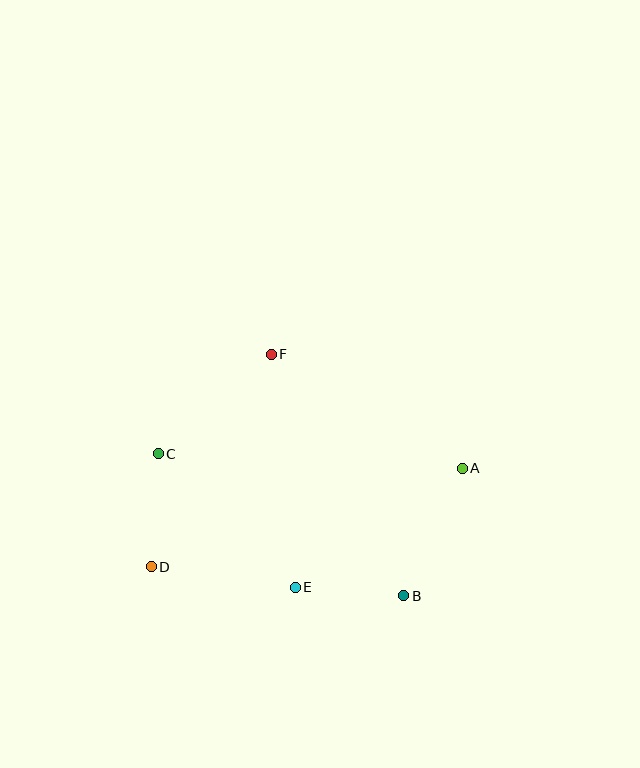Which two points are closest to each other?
Points B and E are closest to each other.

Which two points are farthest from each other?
Points A and D are farthest from each other.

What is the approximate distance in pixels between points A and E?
The distance between A and E is approximately 205 pixels.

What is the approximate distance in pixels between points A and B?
The distance between A and B is approximately 140 pixels.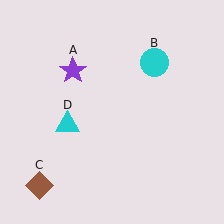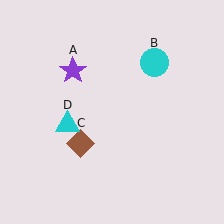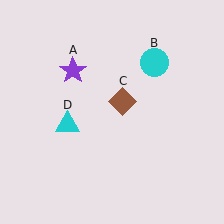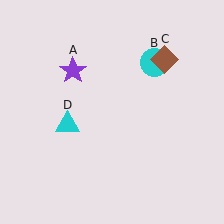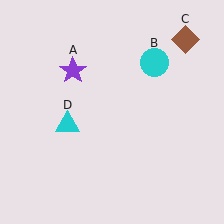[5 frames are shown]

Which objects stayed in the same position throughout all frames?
Purple star (object A) and cyan circle (object B) and cyan triangle (object D) remained stationary.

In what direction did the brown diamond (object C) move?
The brown diamond (object C) moved up and to the right.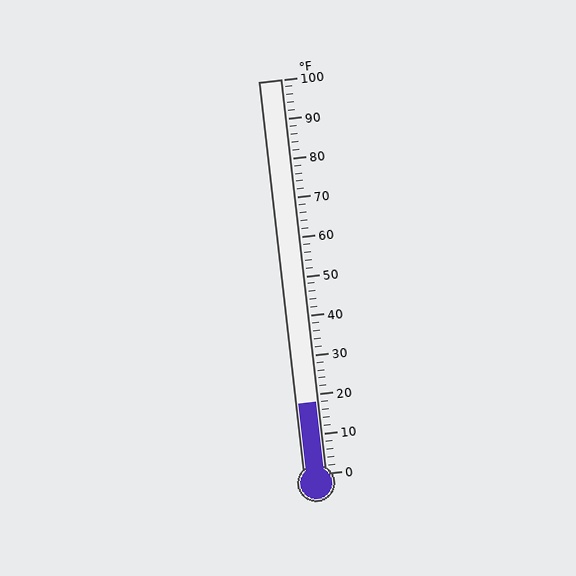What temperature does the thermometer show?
The thermometer shows approximately 18°F.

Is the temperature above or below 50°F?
The temperature is below 50°F.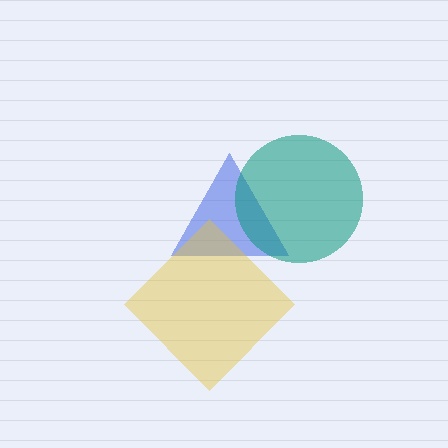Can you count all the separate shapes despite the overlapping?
Yes, there are 3 separate shapes.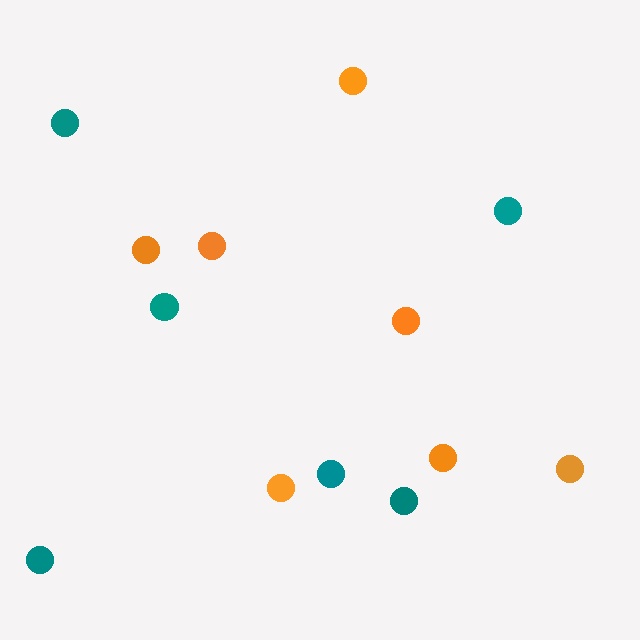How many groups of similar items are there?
There are 2 groups: one group of teal circles (6) and one group of orange circles (7).